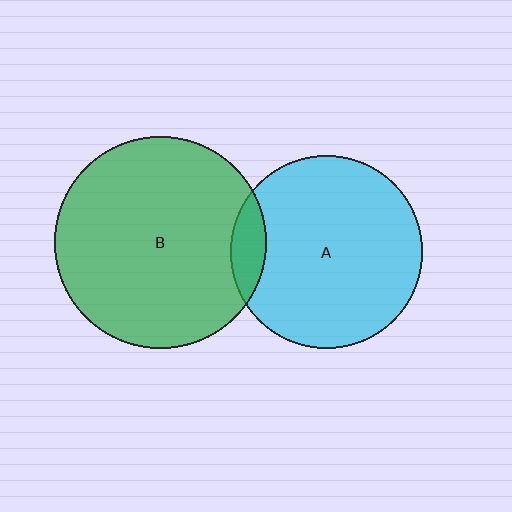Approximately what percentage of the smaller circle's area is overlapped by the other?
Approximately 10%.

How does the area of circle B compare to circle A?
Approximately 1.2 times.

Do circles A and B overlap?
Yes.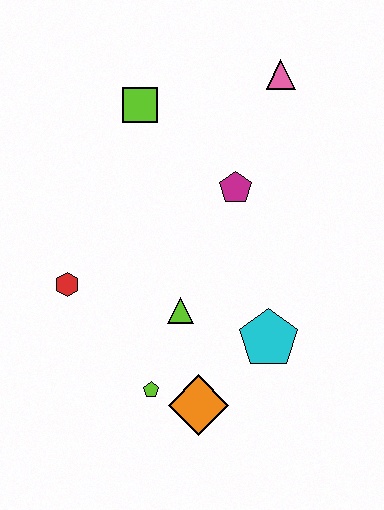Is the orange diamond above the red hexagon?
No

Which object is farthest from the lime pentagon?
The pink triangle is farthest from the lime pentagon.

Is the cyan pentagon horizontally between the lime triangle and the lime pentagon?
No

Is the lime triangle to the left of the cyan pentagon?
Yes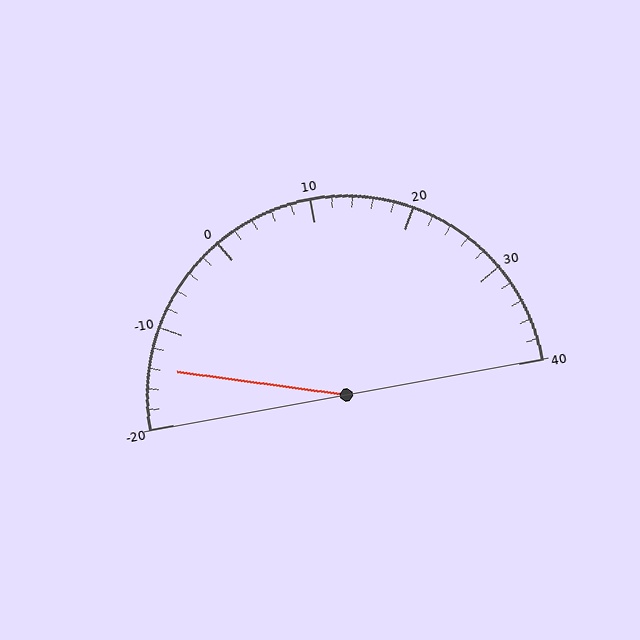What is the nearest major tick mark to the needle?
The nearest major tick mark is -10.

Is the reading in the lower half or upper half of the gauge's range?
The reading is in the lower half of the range (-20 to 40).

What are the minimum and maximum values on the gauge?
The gauge ranges from -20 to 40.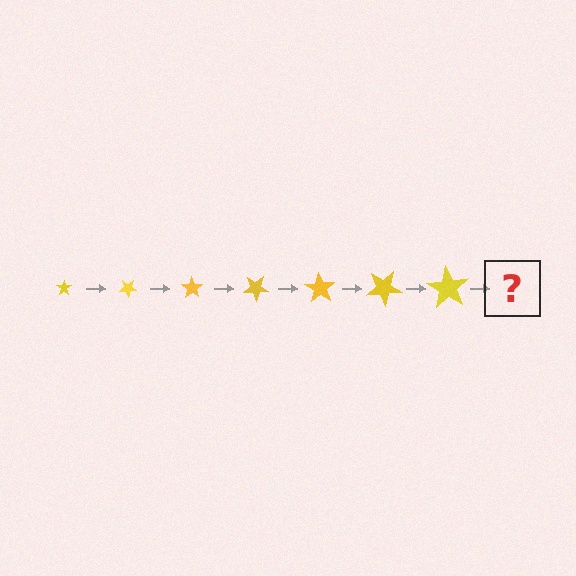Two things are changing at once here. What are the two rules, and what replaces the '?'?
The two rules are that the star grows larger each step and it rotates 35 degrees each step. The '?' should be a star, larger than the previous one and rotated 245 degrees from the start.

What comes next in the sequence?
The next element should be a star, larger than the previous one and rotated 245 degrees from the start.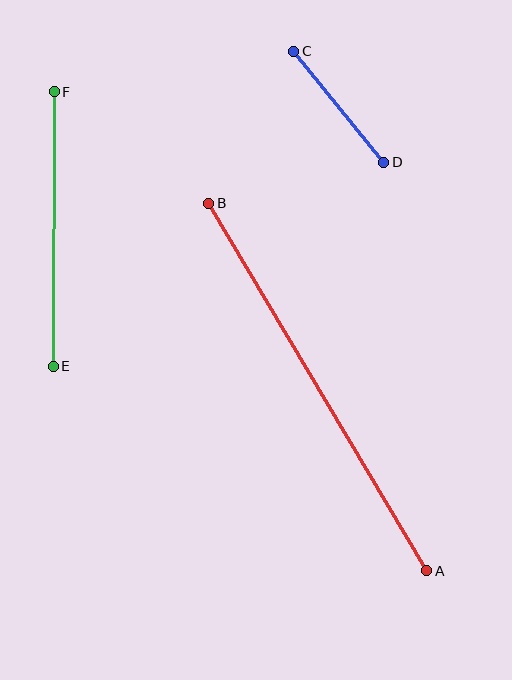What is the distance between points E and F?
The distance is approximately 275 pixels.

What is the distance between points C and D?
The distance is approximately 143 pixels.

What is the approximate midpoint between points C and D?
The midpoint is at approximately (339, 107) pixels.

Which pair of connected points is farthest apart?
Points A and B are farthest apart.